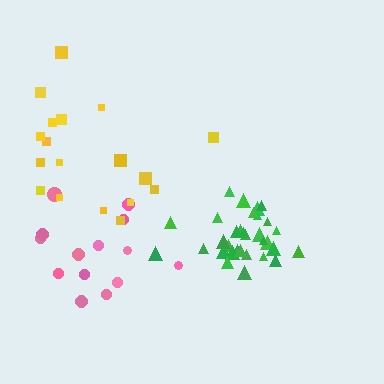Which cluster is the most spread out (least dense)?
Yellow.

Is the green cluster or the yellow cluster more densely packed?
Green.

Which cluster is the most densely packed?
Green.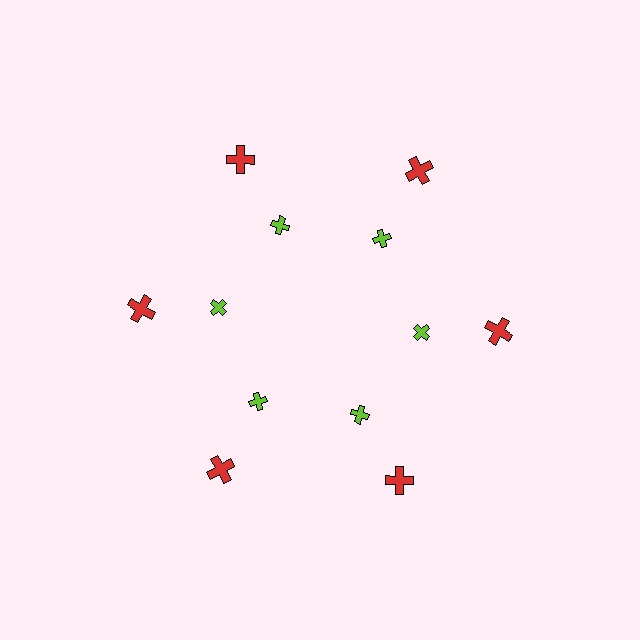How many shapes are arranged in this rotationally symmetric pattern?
There are 12 shapes, arranged in 6 groups of 2.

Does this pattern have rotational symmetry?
Yes, this pattern has 6-fold rotational symmetry. It looks the same after rotating 60 degrees around the center.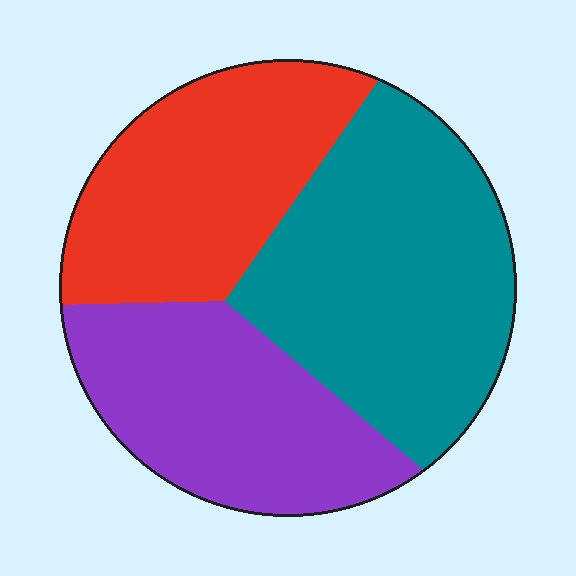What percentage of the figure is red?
Red covers 30% of the figure.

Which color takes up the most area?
Teal, at roughly 40%.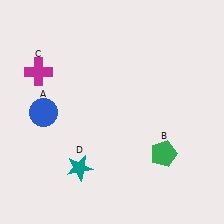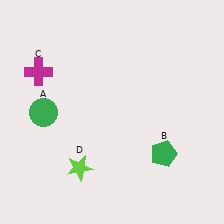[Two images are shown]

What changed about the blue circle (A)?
In Image 1, A is blue. In Image 2, it changed to green.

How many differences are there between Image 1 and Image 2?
There are 2 differences between the two images.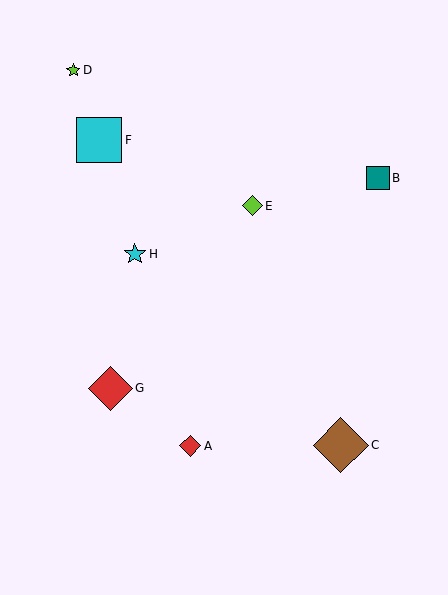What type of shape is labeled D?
Shape D is a lime star.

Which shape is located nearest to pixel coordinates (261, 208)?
The lime diamond (labeled E) at (252, 206) is nearest to that location.